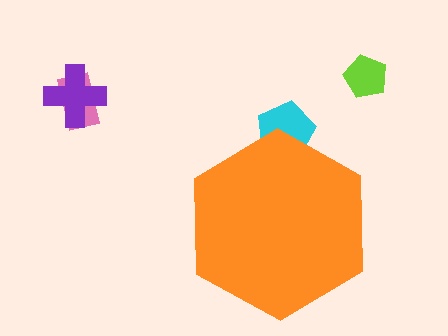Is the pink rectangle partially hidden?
No, the pink rectangle is fully visible.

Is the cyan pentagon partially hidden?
Yes, the cyan pentagon is partially hidden behind the orange hexagon.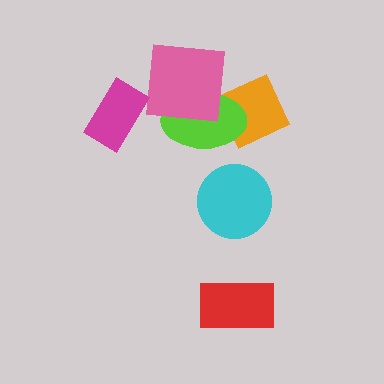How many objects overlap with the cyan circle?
0 objects overlap with the cyan circle.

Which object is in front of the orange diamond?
The lime ellipse is in front of the orange diamond.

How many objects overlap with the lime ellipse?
2 objects overlap with the lime ellipse.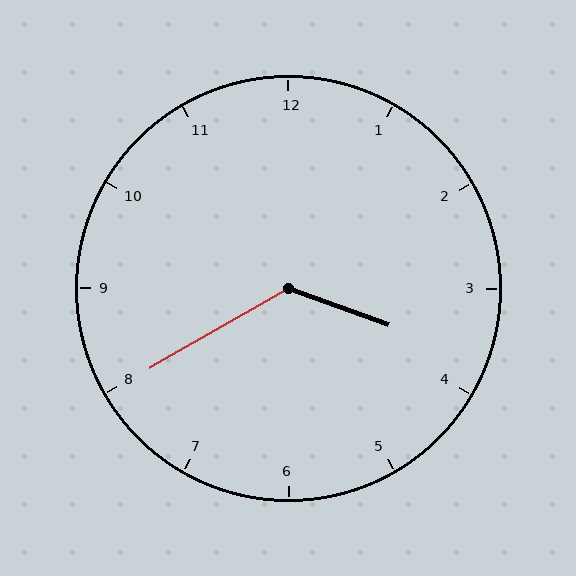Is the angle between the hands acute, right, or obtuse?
It is obtuse.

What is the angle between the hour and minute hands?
Approximately 130 degrees.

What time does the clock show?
3:40.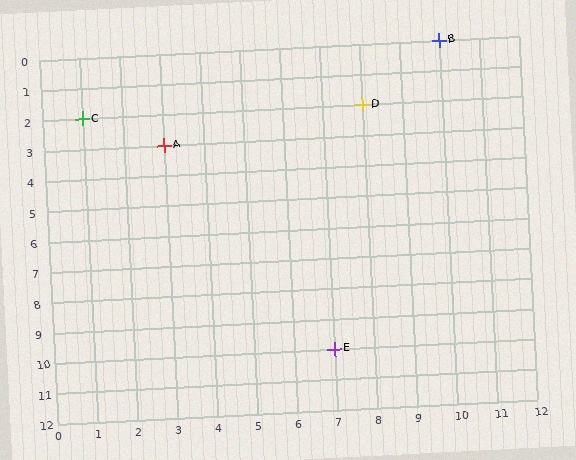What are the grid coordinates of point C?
Point C is at grid coordinates (1, 2).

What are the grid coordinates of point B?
Point B is at grid coordinates (10, 0).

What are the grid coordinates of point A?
Point A is at grid coordinates (3, 3).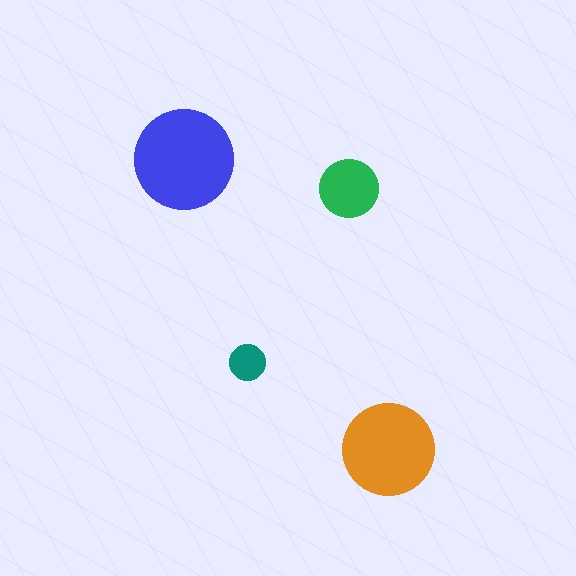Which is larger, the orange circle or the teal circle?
The orange one.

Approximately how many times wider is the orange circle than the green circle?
About 1.5 times wider.